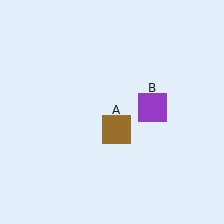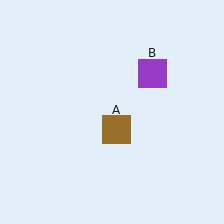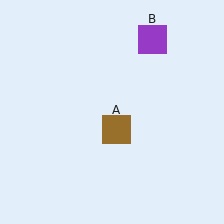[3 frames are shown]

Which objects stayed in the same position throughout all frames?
Brown square (object A) remained stationary.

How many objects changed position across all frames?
1 object changed position: purple square (object B).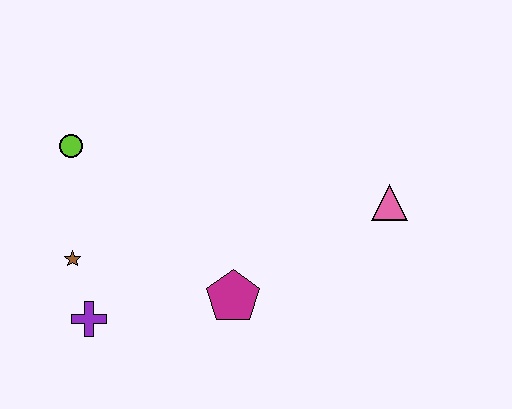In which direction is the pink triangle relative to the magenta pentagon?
The pink triangle is to the right of the magenta pentagon.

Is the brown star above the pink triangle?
No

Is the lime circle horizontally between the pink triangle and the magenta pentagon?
No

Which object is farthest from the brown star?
The pink triangle is farthest from the brown star.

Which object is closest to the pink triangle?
The magenta pentagon is closest to the pink triangle.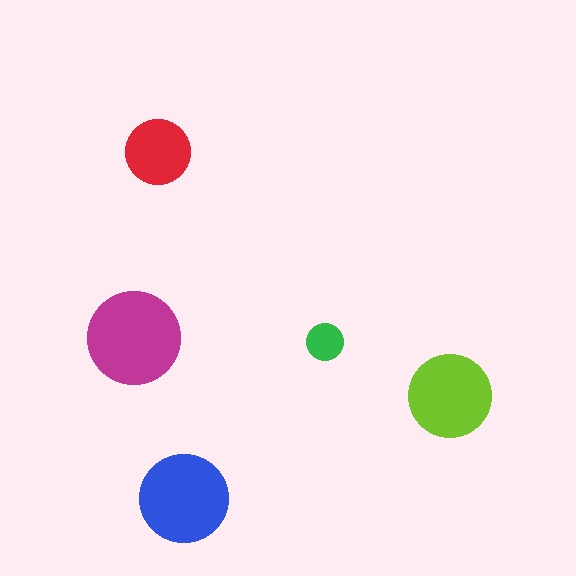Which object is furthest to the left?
The magenta circle is leftmost.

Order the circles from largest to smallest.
the magenta one, the blue one, the lime one, the red one, the green one.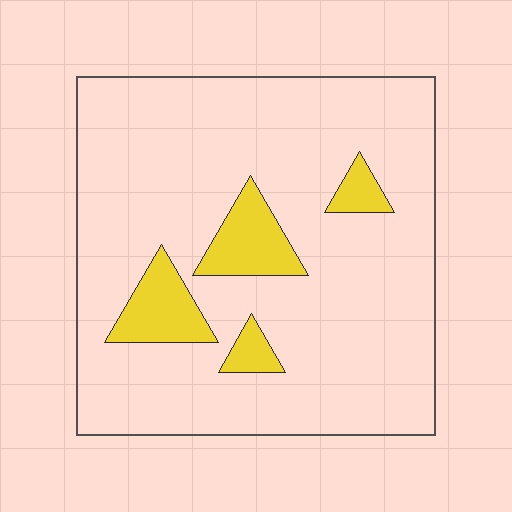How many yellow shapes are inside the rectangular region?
4.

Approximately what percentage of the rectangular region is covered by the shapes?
Approximately 10%.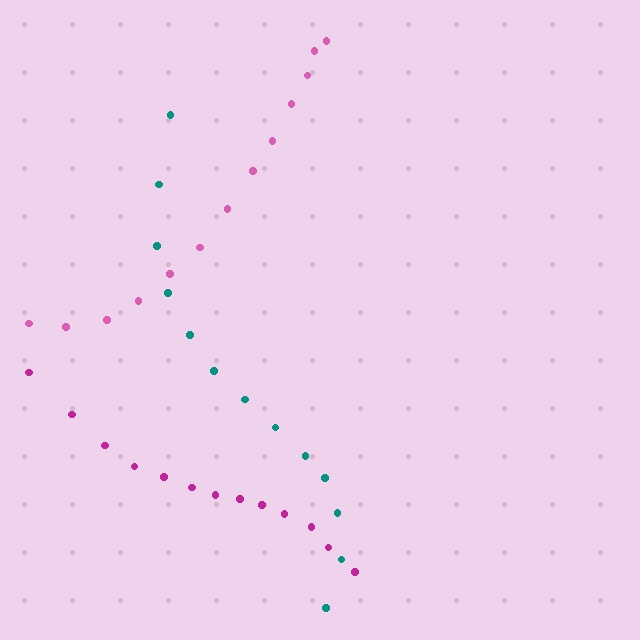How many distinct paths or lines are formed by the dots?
There are 3 distinct paths.